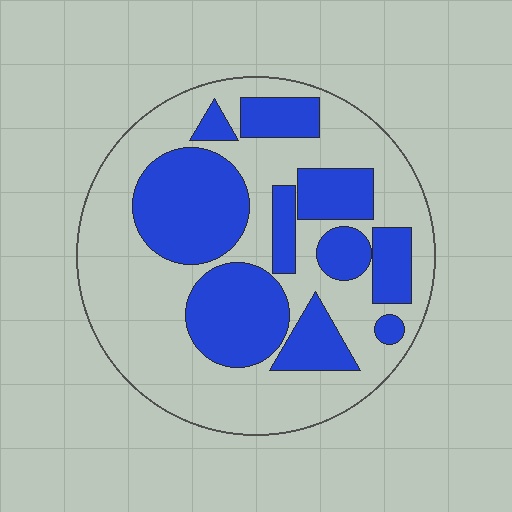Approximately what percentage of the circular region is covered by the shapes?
Approximately 40%.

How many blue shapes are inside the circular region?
10.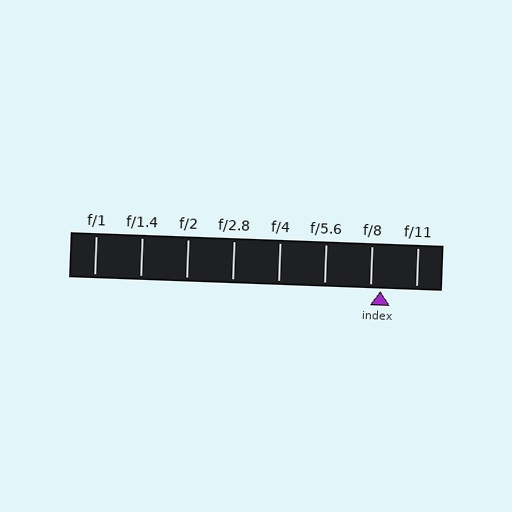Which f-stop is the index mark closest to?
The index mark is closest to f/8.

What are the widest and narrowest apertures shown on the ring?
The widest aperture shown is f/1 and the narrowest is f/11.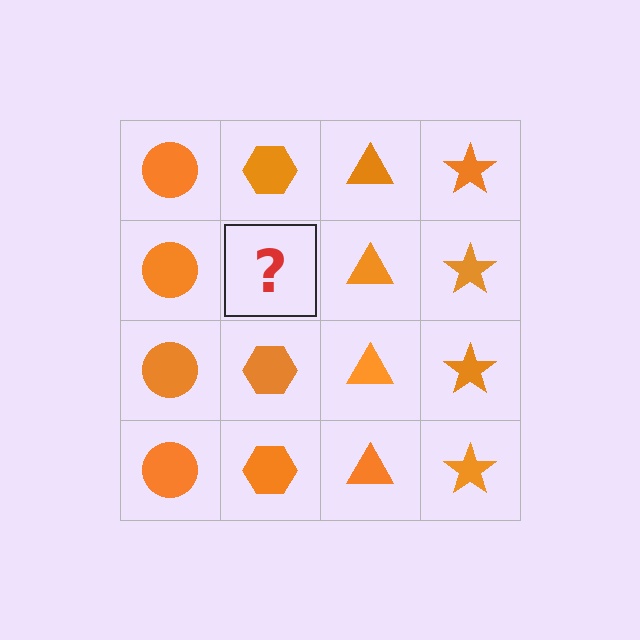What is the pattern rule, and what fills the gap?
The rule is that each column has a consistent shape. The gap should be filled with an orange hexagon.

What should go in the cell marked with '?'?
The missing cell should contain an orange hexagon.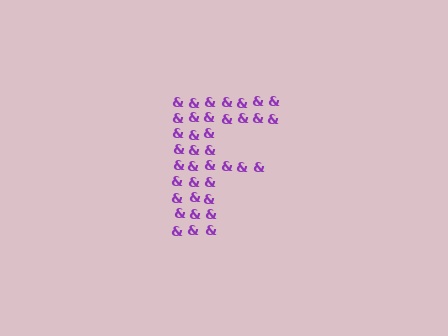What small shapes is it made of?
It is made of small ampersands.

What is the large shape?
The large shape is the letter F.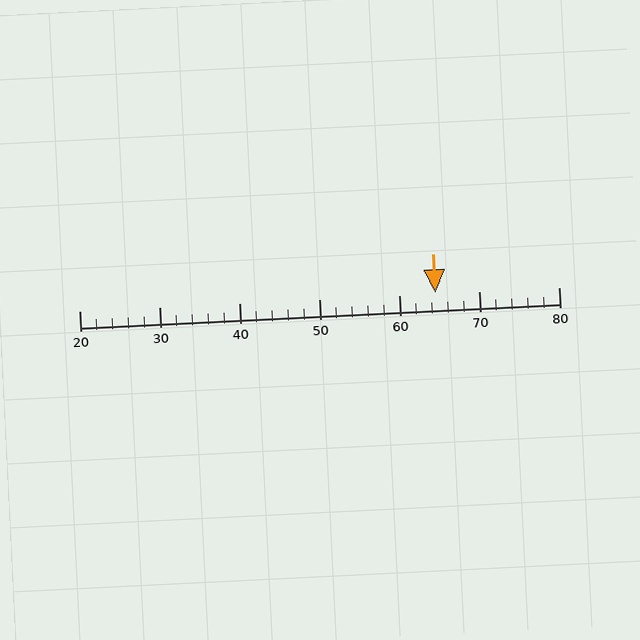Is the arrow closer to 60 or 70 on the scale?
The arrow is closer to 60.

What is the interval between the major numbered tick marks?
The major tick marks are spaced 10 units apart.